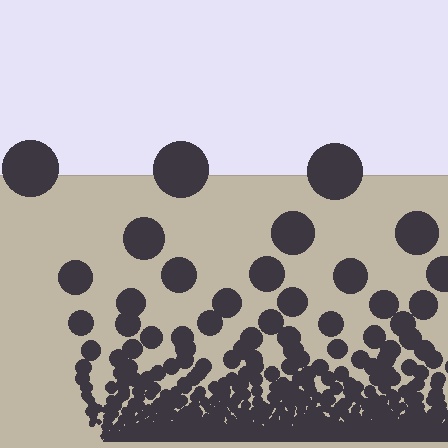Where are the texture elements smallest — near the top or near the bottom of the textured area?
Near the bottom.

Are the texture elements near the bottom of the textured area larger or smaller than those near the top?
Smaller. The gradient is inverted — elements near the bottom are smaller and denser.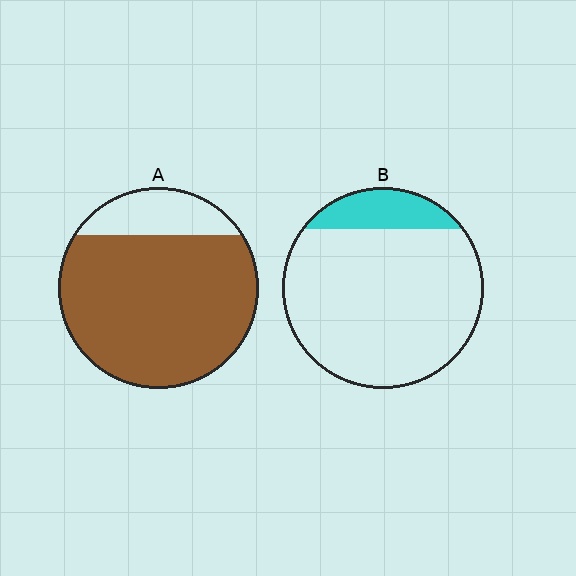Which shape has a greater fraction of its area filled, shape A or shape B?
Shape A.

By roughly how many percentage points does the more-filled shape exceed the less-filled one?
By roughly 65 percentage points (A over B).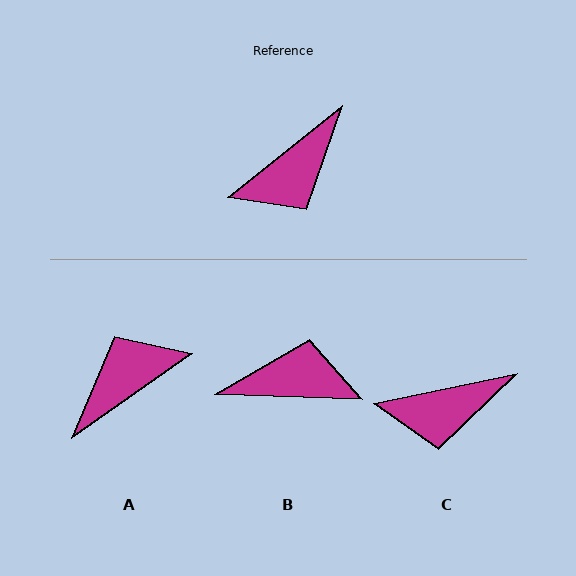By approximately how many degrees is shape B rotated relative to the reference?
Approximately 139 degrees counter-clockwise.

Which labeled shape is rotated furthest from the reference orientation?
A, about 176 degrees away.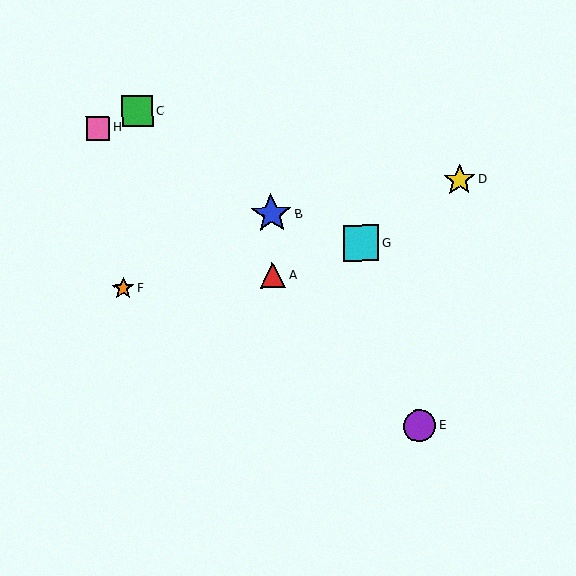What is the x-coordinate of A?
Object A is at x≈273.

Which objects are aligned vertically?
Objects A, B are aligned vertically.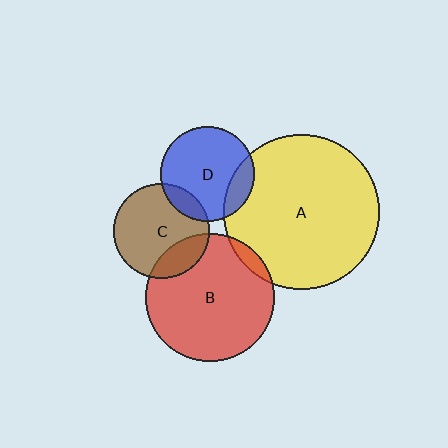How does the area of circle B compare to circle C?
Approximately 1.8 times.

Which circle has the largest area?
Circle A (yellow).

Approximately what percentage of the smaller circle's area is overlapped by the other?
Approximately 20%.